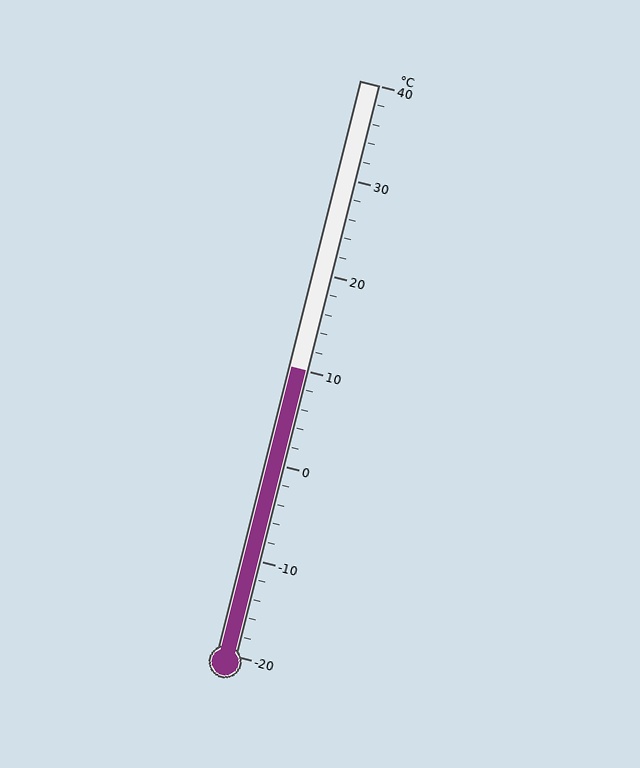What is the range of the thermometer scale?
The thermometer scale ranges from -20°C to 40°C.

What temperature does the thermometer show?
The thermometer shows approximately 10°C.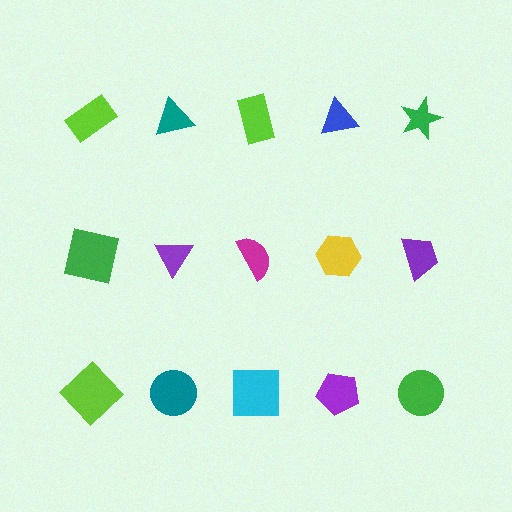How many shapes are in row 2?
5 shapes.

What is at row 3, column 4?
A purple pentagon.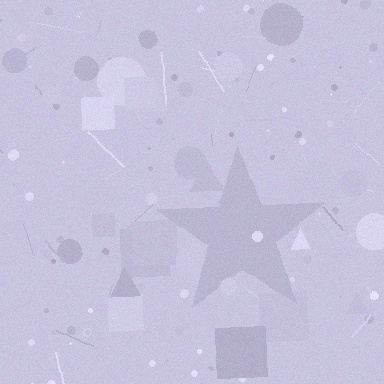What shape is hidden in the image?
A star is hidden in the image.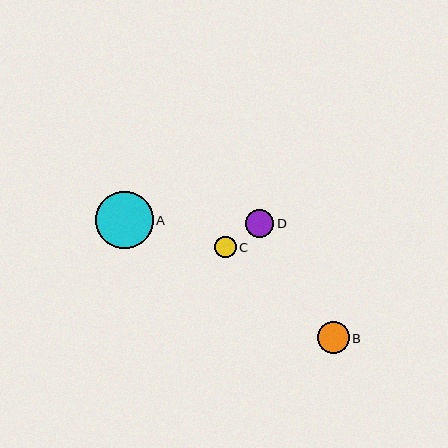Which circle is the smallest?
Circle C is the smallest with a size of approximately 21 pixels.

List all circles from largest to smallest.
From largest to smallest: A, B, D, C.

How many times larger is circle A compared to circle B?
Circle A is approximately 1.8 times the size of circle B.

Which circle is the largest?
Circle A is the largest with a size of approximately 58 pixels.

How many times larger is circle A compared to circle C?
Circle A is approximately 2.7 times the size of circle C.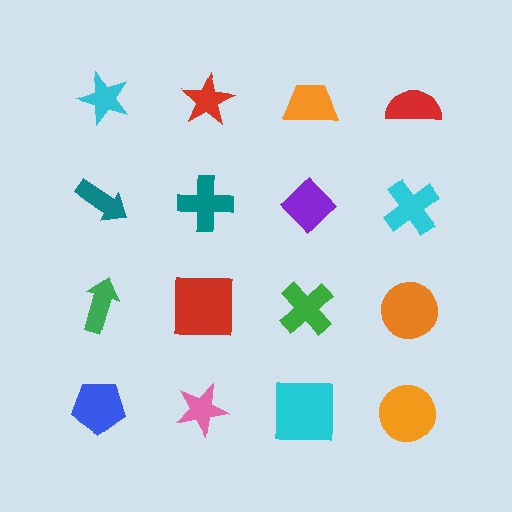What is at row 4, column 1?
A blue pentagon.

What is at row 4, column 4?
An orange circle.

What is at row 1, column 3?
An orange trapezoid.